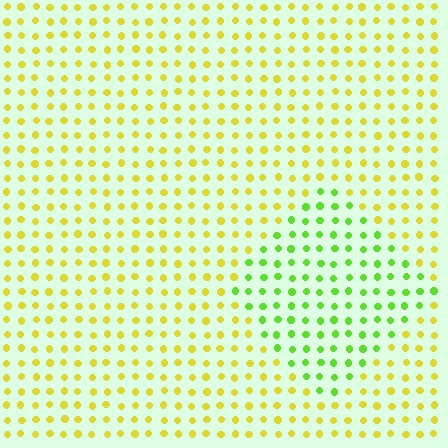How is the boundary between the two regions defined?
The boundary is defined purely by a slight shift in hue (about 46 degrees). Spacing, size, and orientation are identical on both sides.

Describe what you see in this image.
The image is filled with small yellow elements in a uniform arrangement. A diamond-shaped region is visible where the elements are tinted to a slightly different hue, forming a subtle color boundary.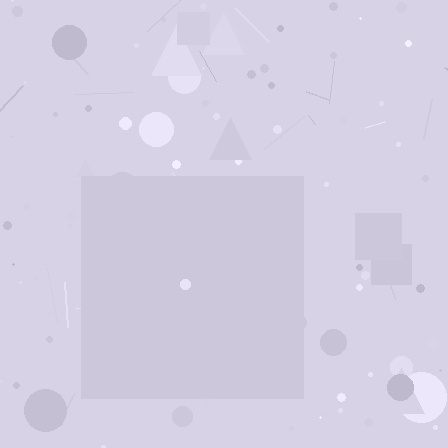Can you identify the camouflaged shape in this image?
The camouflaged shape is a square.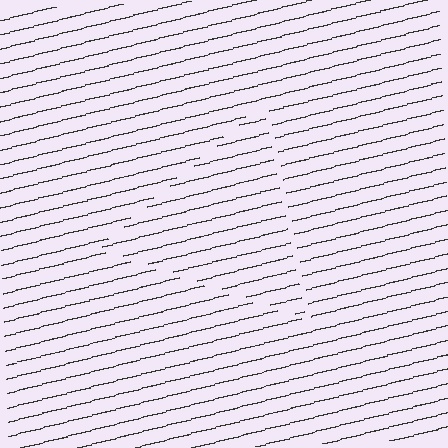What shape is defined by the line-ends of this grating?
An illusory triangle. The interior of the shape contains the same grating, shifted by half a period — the contour is defined by the phase discontinuity where line-ends from the inner and outer gratings abut.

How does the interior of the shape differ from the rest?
The interior of the shape contains the same grating, shifted by half a period — the contour is defined by the phase discontinuity where line-ends from the inner and outer gratings abut.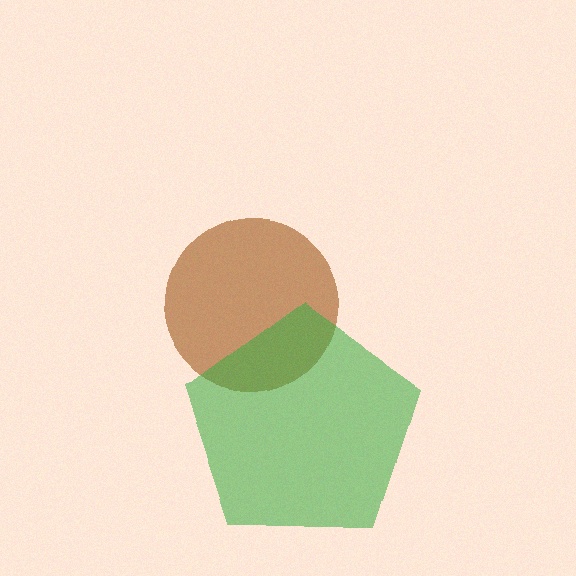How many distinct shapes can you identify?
There are 2 distinct shapes: a brown circle, a green pentagon.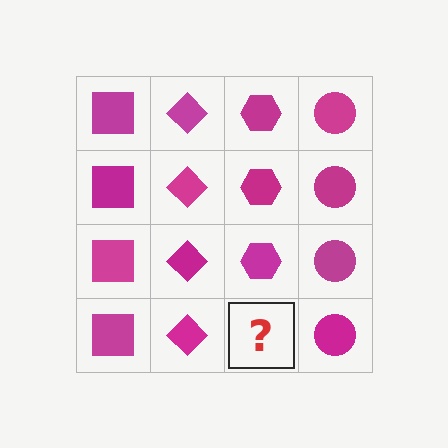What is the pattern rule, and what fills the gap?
The rule is that each column has a consistent shape. The gap should be filled with a magenta hexagon.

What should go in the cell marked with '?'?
The missing cell should contain a magenta hexagon.